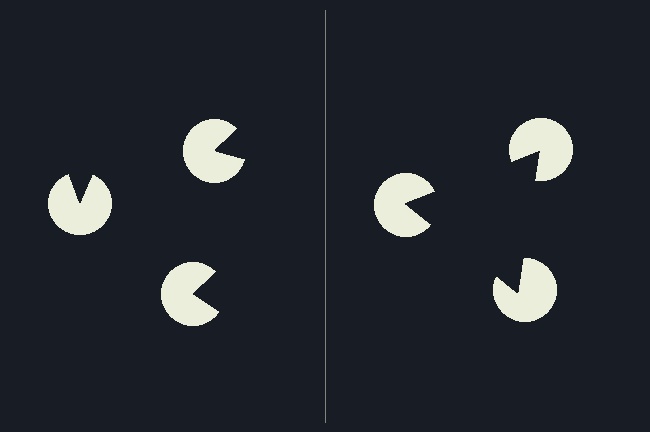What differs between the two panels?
The pac-man discs are positioned identically on both sides; only the wedge orientations differ. On the right they align to a triangle; on the left they are misaligned.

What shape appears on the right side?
An illusory triangle.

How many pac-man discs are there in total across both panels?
6 — 3 on each side.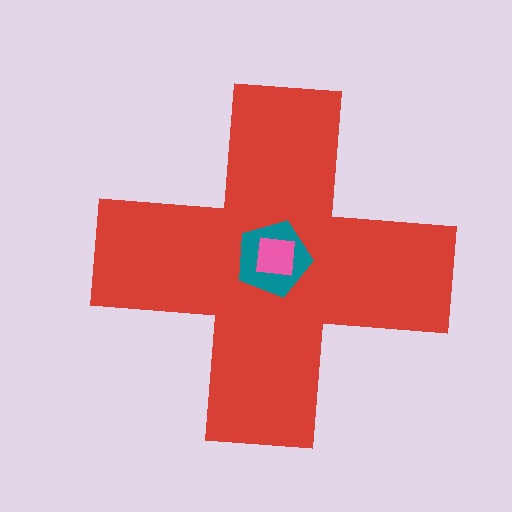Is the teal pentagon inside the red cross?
Yes.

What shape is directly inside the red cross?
The teal pentagon.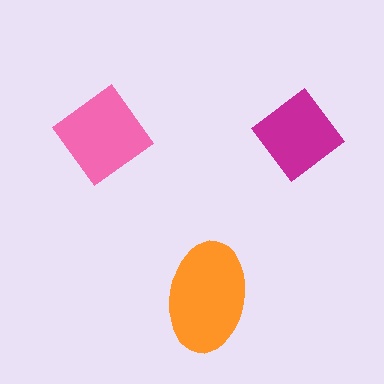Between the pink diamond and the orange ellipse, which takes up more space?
The orange ellipse.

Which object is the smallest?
The magenta diamond.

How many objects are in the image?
There are 3 objects in the image.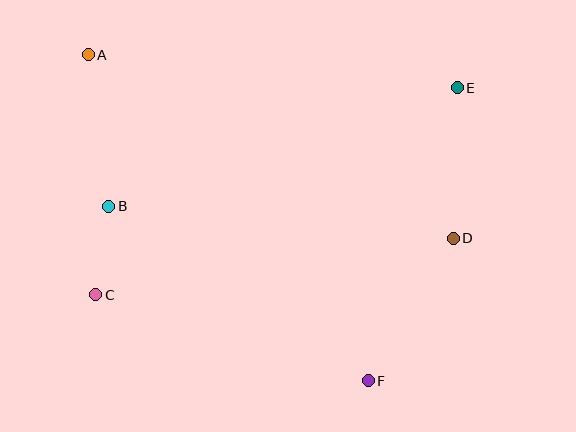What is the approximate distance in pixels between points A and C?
The distance between A and C is approximately 240 pixels.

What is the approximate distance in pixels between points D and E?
The distance between D and E is approximately 151 pixels.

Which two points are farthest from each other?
Points A and F are farthest from each other.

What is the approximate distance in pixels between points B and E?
The distance between B and E is approximately 368 pixels.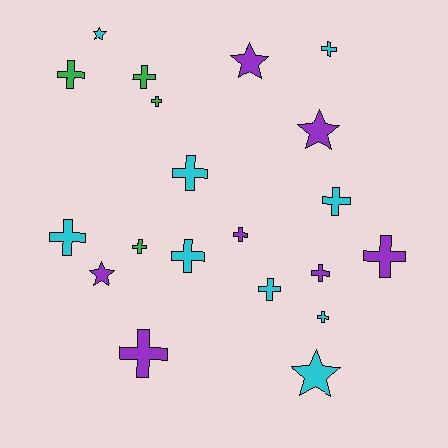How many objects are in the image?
There are 20 objects.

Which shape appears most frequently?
Cross, with 15 objects.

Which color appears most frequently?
Cyan, with 9 objects.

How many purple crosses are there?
There are 4 purple crosses.